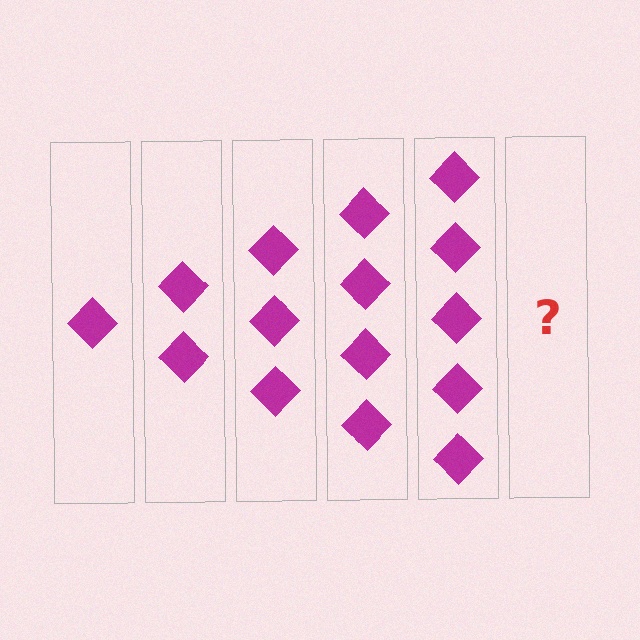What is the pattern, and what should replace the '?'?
The pattern is that each step adds one more diamond. The '?' should be 6 diamonds.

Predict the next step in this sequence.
The next step is 6 diamonds.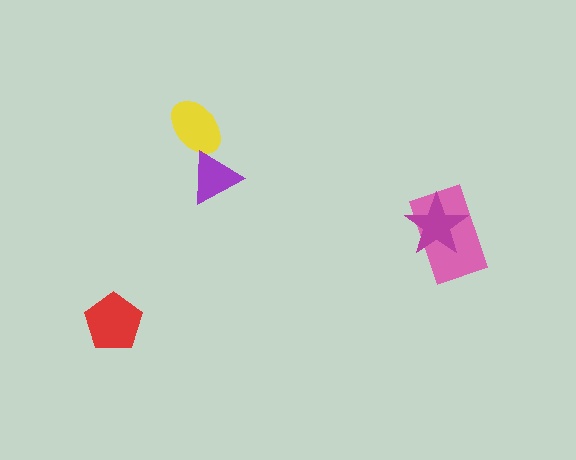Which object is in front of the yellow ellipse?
The purple triangle is in front of the yellow ellipse.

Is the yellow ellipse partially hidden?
Yes, it is partially covered by another shape.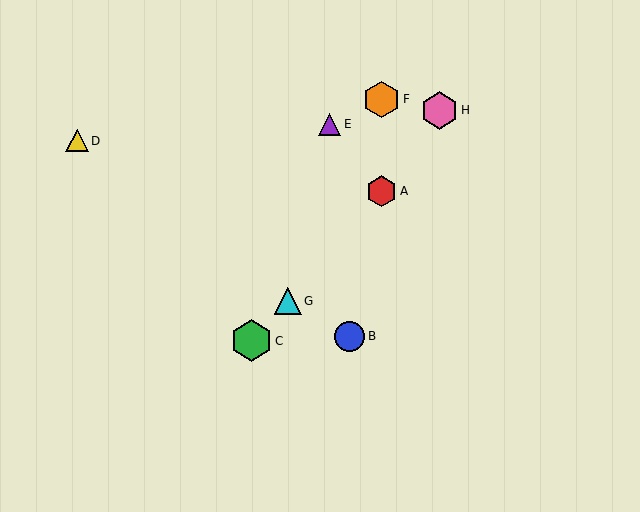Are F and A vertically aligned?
Yes, both are at x≈381.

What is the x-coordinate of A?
Object A is at x≈381.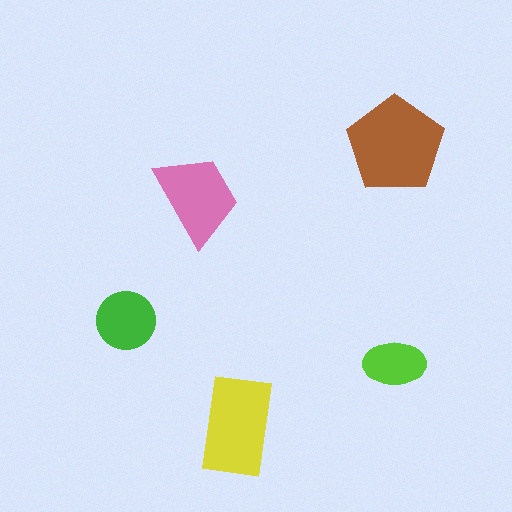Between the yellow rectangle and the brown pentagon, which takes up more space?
The brown pentagon.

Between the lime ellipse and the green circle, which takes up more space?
The green circle.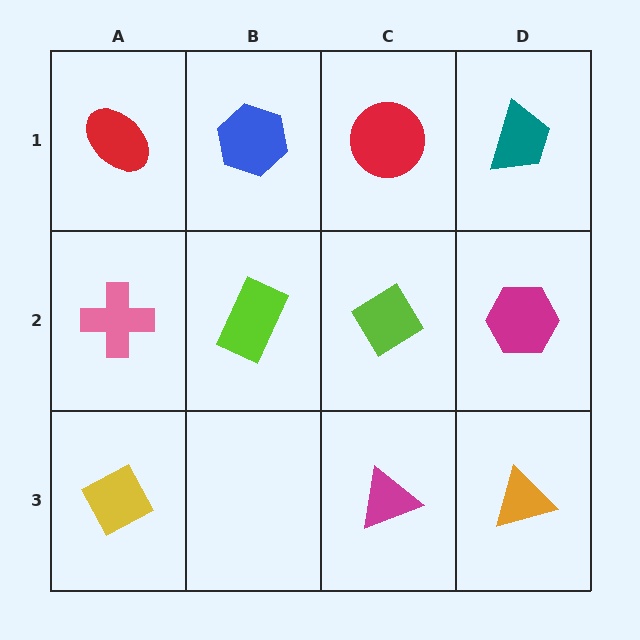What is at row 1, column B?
A blue hexagon.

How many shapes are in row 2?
4 shapes.